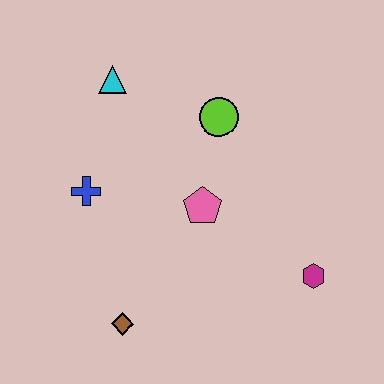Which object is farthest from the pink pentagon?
The cyan triangle is farthest from the pink pentagon.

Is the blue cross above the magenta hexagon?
Yes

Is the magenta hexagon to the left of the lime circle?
No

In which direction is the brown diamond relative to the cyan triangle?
The brown diamond is below the cyan triangle.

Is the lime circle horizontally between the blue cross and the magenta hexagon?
Yes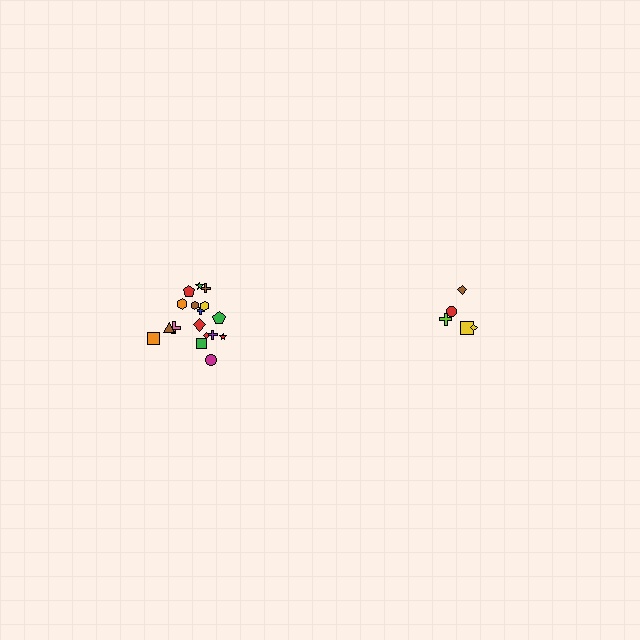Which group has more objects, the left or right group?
The left group.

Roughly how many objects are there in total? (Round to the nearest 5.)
Roughly 25 objects in total.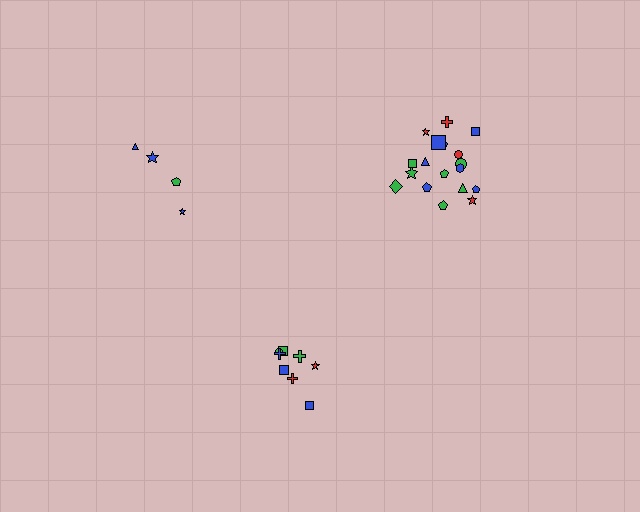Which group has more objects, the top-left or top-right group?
The top-right group.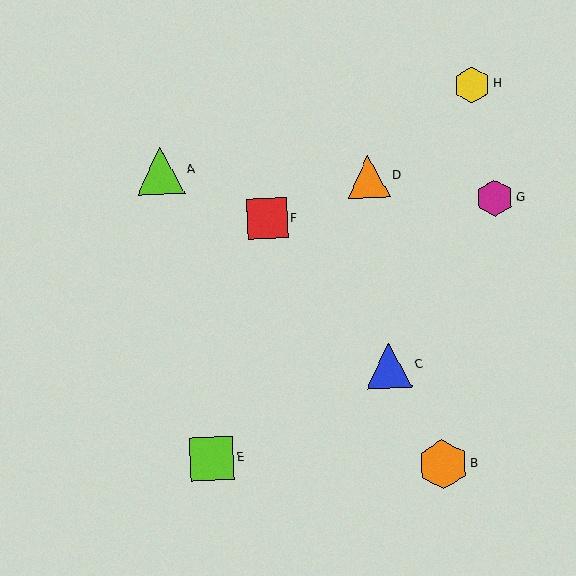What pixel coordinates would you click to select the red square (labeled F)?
Click at (267, 219) to select the red square F.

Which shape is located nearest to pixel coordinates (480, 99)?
The yellow hexagon (labeled H) at (472, 85) is nearest to that location.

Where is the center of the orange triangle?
The center of the orange triangle is at (368, 177).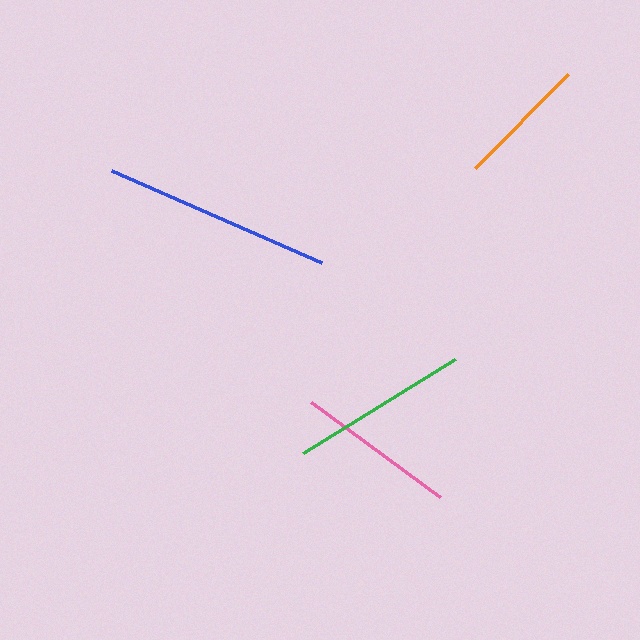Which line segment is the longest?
The blue line is the longest at approximately 229 pixels.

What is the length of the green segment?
The green segment is approximately 179 pixels long.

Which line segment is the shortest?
The orange line is the shortest at approximately 133 pixels.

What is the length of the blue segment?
The blue segment is approximately 229 pixels long.